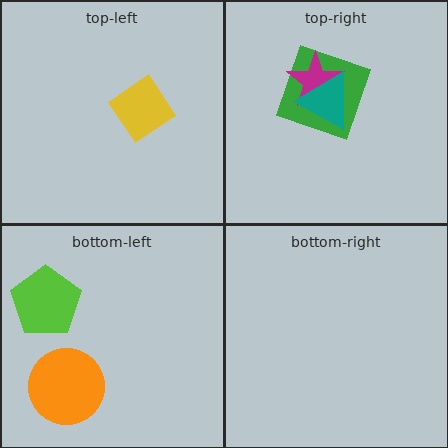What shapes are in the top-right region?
The green square, the magenta star, the teal triangle.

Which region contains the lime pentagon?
The bottom-left region.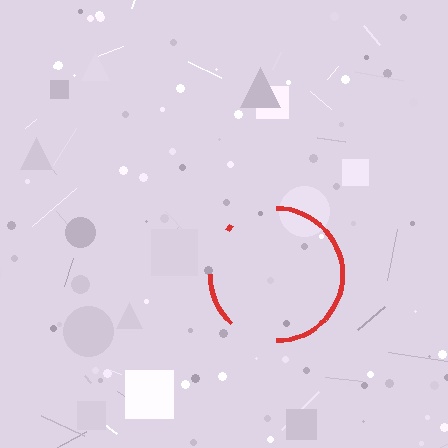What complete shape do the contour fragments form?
The contour fragments form a circle.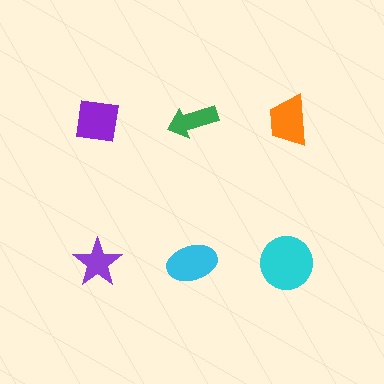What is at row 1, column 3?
An orange trapezoid.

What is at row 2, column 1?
A purple star.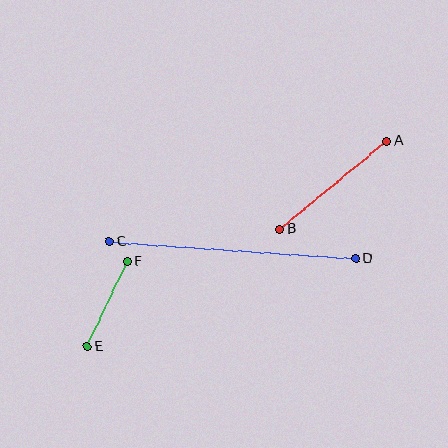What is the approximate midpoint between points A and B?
The midpoint is at approximately (334, 185) pixels.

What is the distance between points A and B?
The distance is approximately 138 pixels.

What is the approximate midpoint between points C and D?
The midpoint is at approximately (232, 250) pixels.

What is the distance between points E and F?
The distance is approximately 94 pixels.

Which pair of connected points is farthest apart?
Points C and D are farthest apart.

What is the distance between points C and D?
The distance is approximately 247 pixels.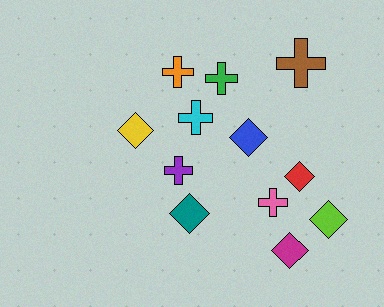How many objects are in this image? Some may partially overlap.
There are 12 objects.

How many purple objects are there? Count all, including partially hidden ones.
There is 1 purple object.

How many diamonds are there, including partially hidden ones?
There are 6 diamonds.